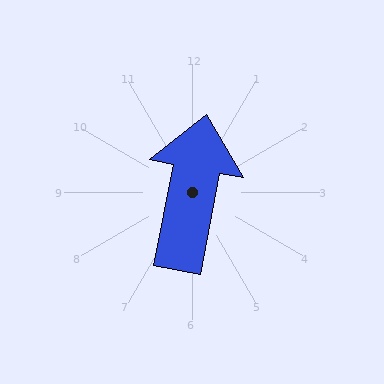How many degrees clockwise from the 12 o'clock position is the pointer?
Approximately 11 degrees.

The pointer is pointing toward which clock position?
Roughly 12 o'clock.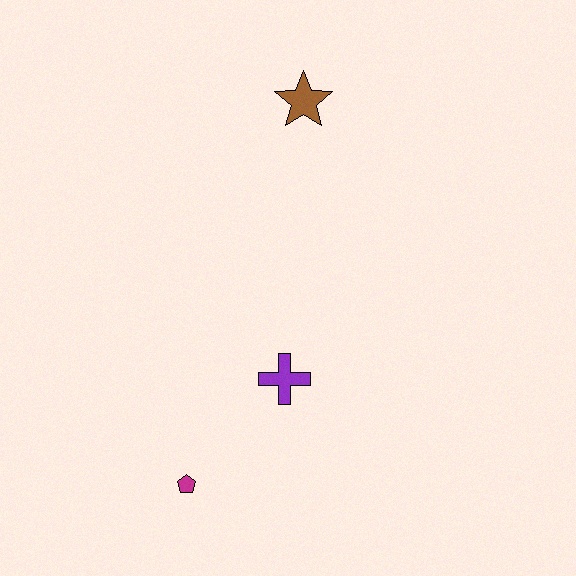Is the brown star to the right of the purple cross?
Yes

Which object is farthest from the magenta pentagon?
The brown star is farthest from the magenta pentagon.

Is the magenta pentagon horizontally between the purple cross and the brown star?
No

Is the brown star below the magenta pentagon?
No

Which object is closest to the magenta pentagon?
The purple cross is closest to the magenta pentagon.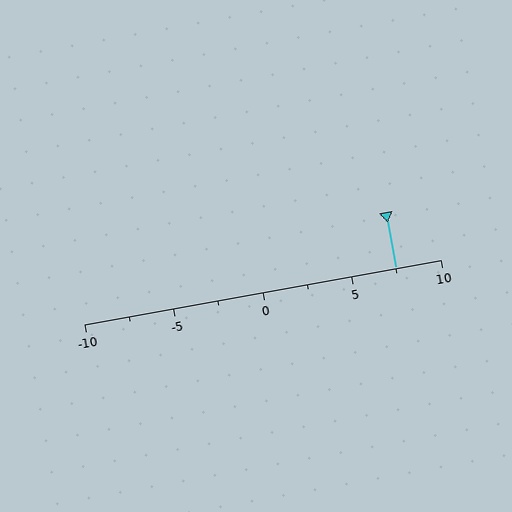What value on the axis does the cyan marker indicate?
The marker indicates approximately 7.5.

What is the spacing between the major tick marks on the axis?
The major ticks are spaced 5 apart.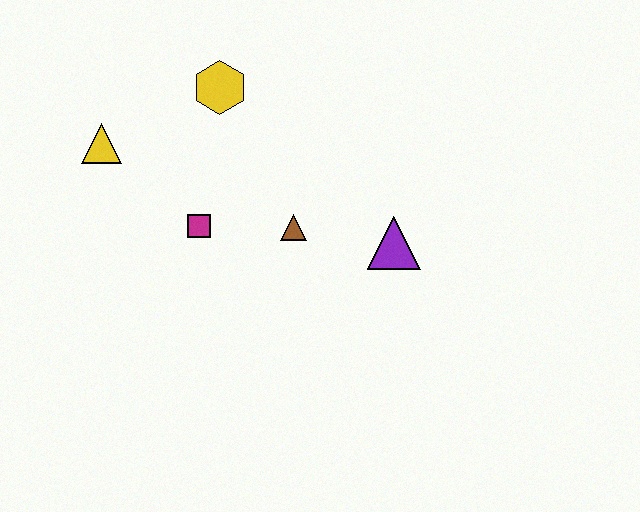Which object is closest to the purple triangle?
The brown triangle is closest to the purple triangle.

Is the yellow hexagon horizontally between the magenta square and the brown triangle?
Yes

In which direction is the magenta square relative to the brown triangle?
The magenta square is to the left of the brown triangle.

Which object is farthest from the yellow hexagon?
The purple triangle is farthest from the yellow hexagon.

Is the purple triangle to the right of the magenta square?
Yes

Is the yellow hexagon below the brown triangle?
No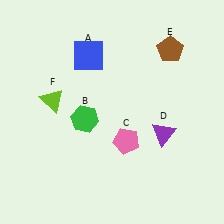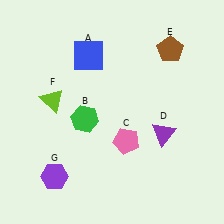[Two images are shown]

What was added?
A purple hexagon (G) was added in Image 2.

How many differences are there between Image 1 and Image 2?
There is 1 difference between the two images.